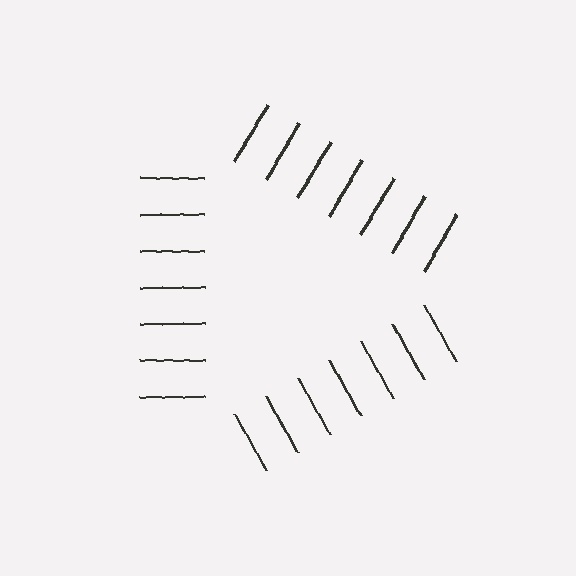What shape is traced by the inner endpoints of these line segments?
An illusory triangle — the line segments terminate on its edges but no continuous stroke is drawn.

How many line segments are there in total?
21 — 7 along each of the 3 edges.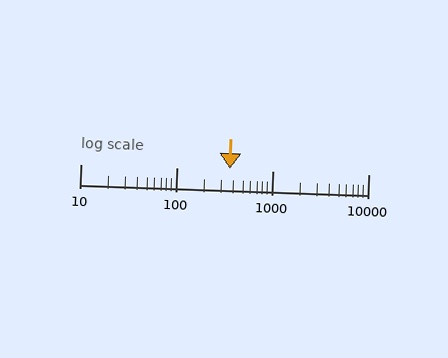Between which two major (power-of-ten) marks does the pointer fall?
The pointer is between 100 and 1000.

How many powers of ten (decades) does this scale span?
The scale spans 3 decades, from 10 to 10000.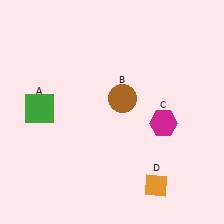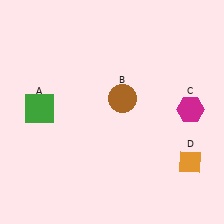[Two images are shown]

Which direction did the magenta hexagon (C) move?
The magenta hexagon (C) moved right.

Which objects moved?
The objects that moved are: the magenta hexagon (C), the orange diamond (D).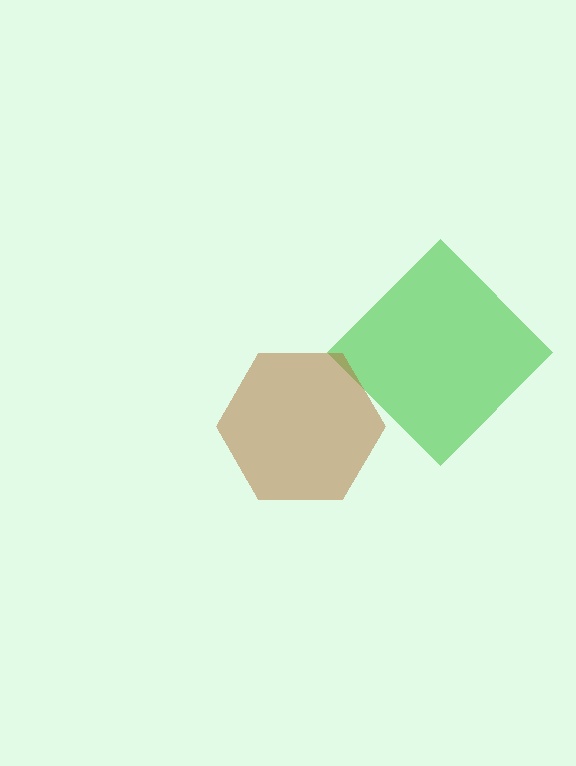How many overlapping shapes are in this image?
There are 2 overlapping shapes in the image.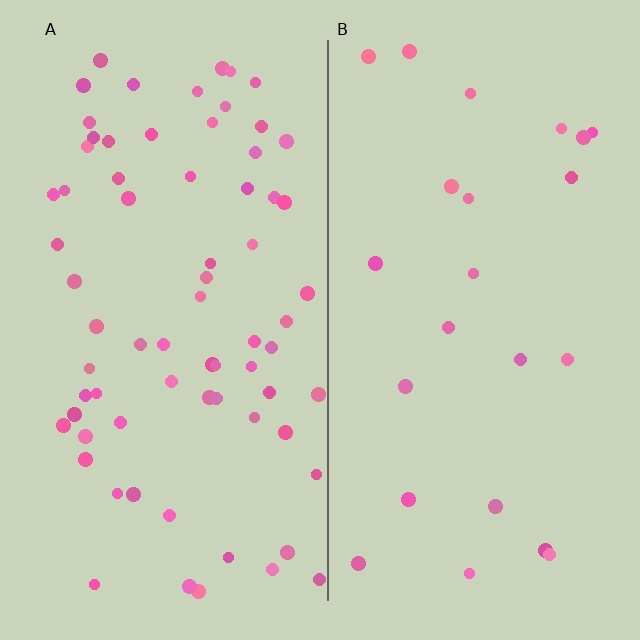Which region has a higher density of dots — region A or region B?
A (the left).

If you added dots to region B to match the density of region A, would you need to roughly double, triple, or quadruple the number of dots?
Approximately triple.